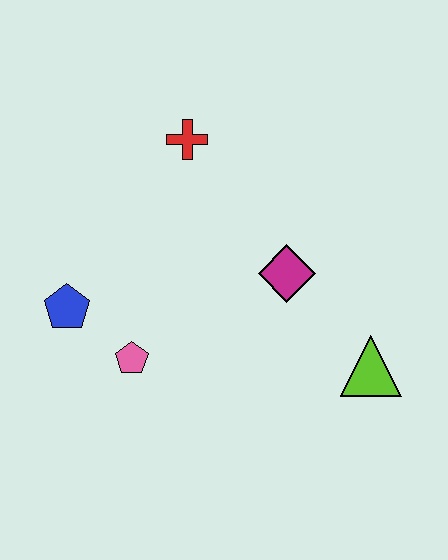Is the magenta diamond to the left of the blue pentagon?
No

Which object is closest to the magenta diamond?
The lime triangle is closest to the magenta diamond.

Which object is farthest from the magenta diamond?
The blue pentagon is farthest from the magenta diamond.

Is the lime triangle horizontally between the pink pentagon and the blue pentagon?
No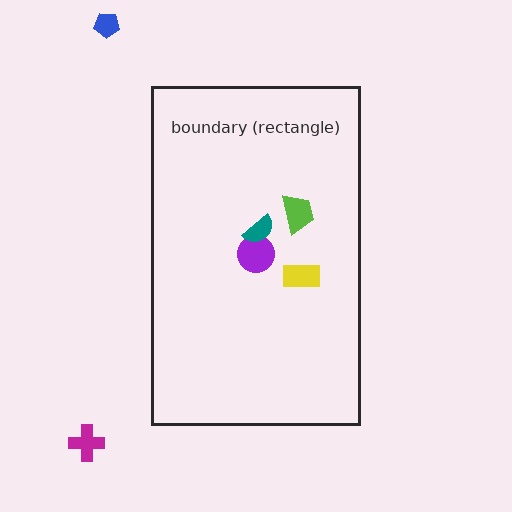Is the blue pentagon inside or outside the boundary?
Outside.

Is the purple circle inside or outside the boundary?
Inside.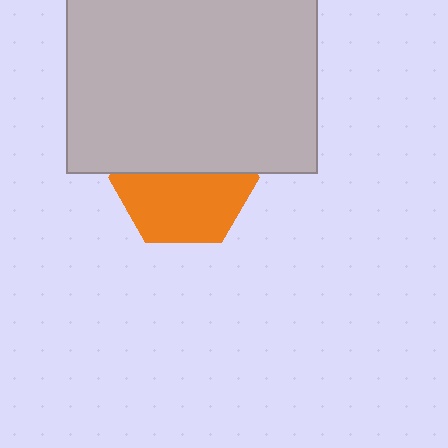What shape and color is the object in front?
The object in front is a light gray rectangle.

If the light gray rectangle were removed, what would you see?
You would see the complete orange hexagon.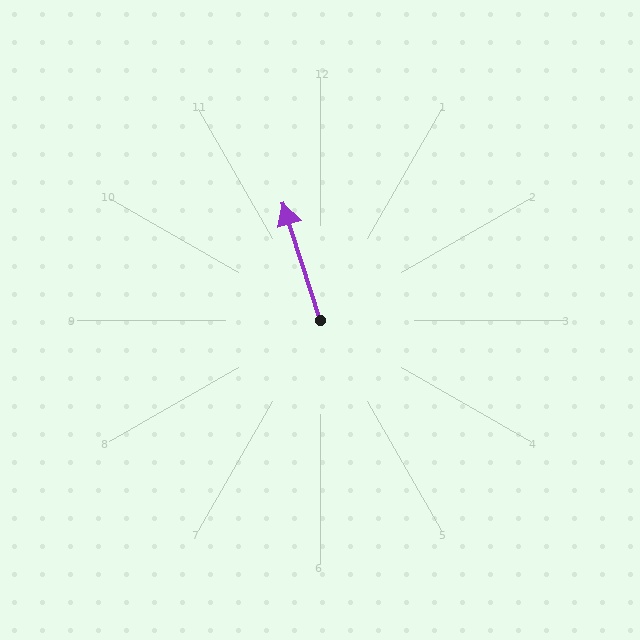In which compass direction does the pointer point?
North.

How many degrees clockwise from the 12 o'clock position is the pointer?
Approximately 342 degrees.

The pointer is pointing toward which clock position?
Roughly 11 o'clock.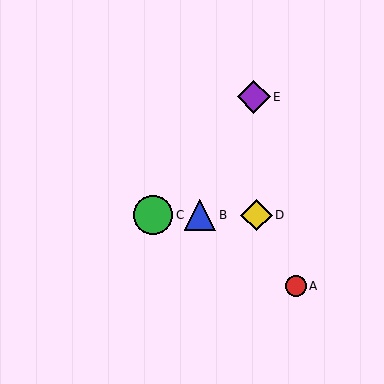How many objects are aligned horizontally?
3 objects (B, C, D) are aligned horizontally.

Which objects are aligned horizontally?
Objects B, C, D are aligned horizontally.